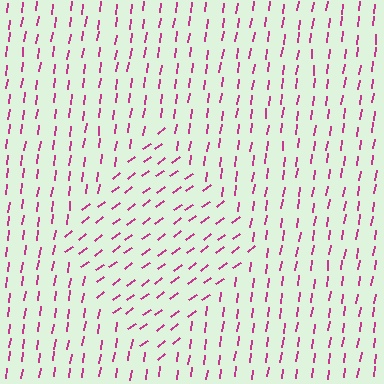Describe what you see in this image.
The image is filled with small magenta line segments. A diamond region in the image has lines oriented differently from the surrounding lines, creating a visible texture boundary.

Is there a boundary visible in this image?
Yes, there is a texture boundary formed by a change in line orientation.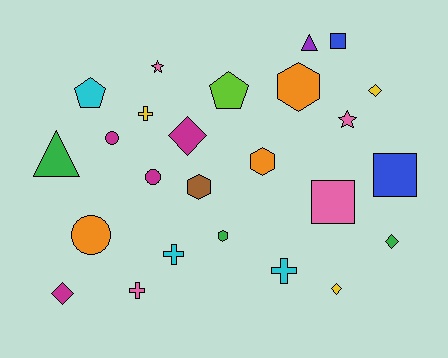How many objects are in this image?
There are 25 objects.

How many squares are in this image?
There are 3 squares.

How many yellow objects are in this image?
There are 3 yellow objects.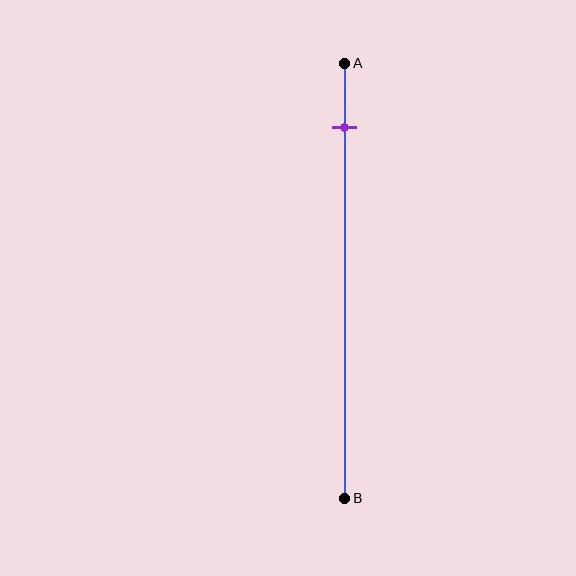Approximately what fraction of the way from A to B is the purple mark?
The purple mark is approximately 15% of the way from A to B.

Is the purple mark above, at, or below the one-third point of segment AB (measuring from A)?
The purple mark is above the one-third point of segment AB.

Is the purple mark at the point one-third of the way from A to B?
No, the mark is at about 15% from A, not at the 33% one-third point.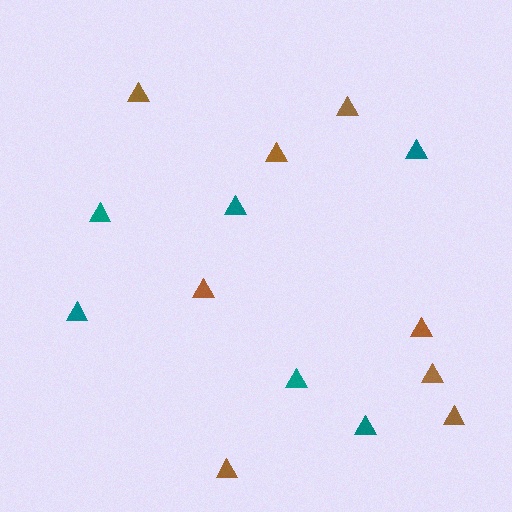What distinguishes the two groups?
There are 2 groups: one group of teal triangles (6) and one group of brown triangles (8).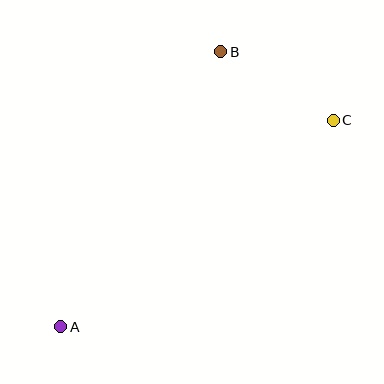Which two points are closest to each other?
Points B and C are closest to each other.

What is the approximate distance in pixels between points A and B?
The distance between A and B is approximately 318 pixels.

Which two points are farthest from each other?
Points A and C are farthest from each other.